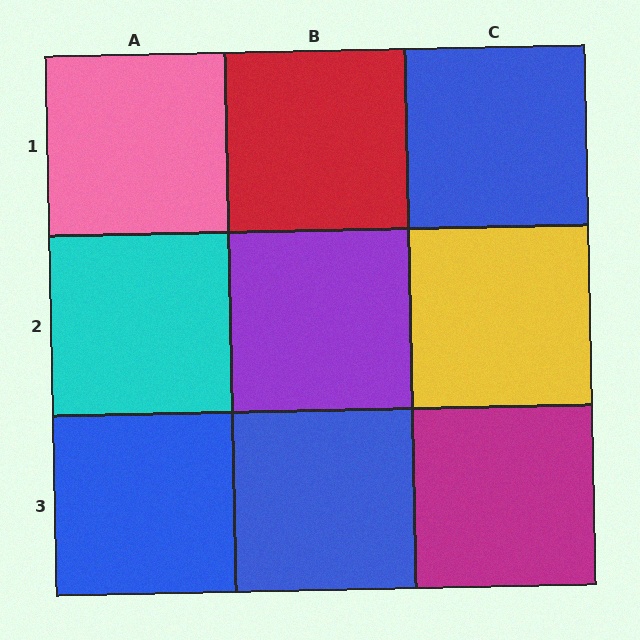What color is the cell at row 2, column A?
Cyan.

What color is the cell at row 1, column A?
Pink.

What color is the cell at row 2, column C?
Yellow.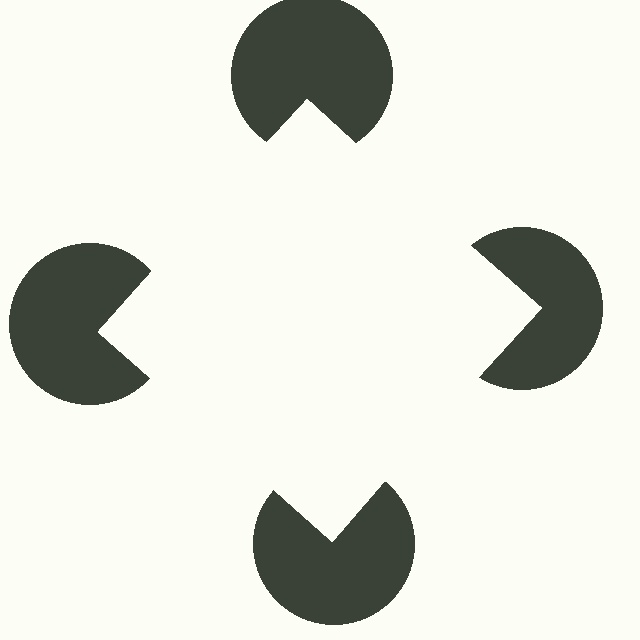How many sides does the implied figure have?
4 sides.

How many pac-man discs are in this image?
There are 4 — one at each vertex of the illusory square.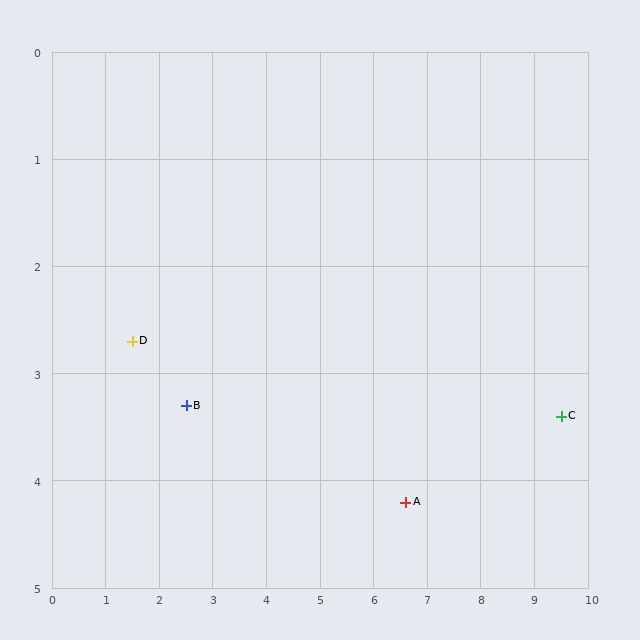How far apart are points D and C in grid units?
Points D and C are about 8.0 grid units apart.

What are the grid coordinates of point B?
Point B is at approximately (2.5, 3.3).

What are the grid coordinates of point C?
Point C is at approximately (9.5, 3.4).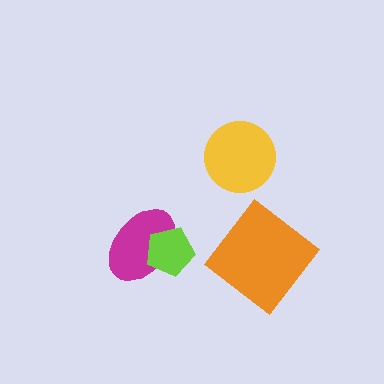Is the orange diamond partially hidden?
No, no other shape covers it.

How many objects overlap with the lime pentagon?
1 object overlaps with the lime pentagon.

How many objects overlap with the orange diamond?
0 objects overlap with the orange diamond.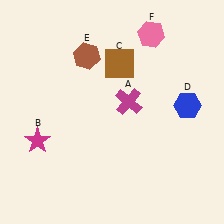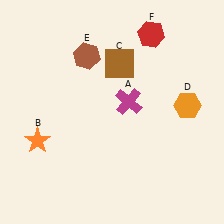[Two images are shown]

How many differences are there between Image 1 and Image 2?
There are 3 differences between the two images.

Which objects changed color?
B changed from magenta to orange. D changed from blue to orange. F changed from pink to red.